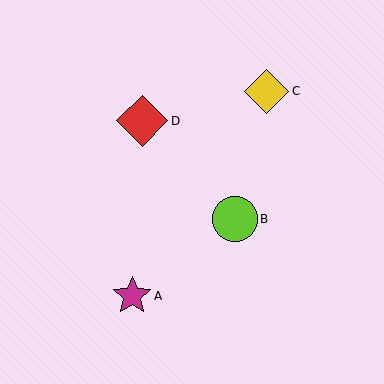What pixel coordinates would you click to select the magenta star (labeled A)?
Click at (132, 296) to select the magenta star A.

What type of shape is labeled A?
Shape A is a magenta star.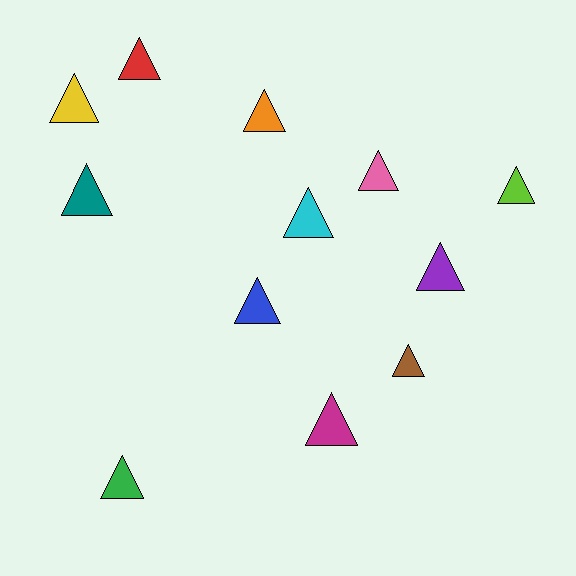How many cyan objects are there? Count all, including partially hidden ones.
There is 1 cyan object.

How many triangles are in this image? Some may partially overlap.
There are 12 triangles.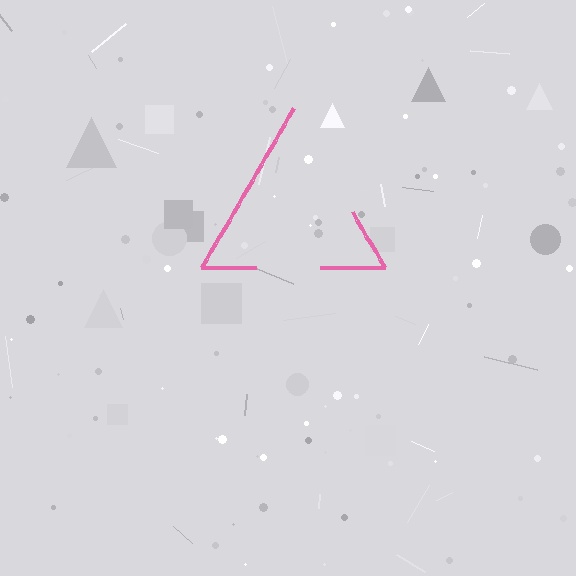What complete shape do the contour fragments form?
The contour fragments form a triangle.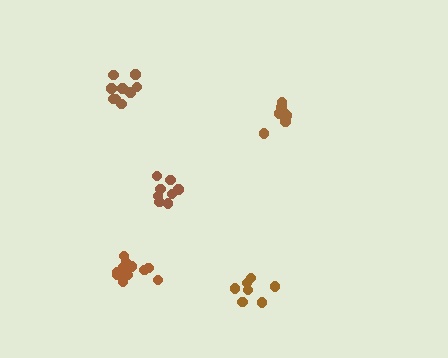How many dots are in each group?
Group 1: 12 dots, Group 2: 10 dots, Group 3: 9 dots, Group 4: 7 dots, Group 5: 9 dots (47 total).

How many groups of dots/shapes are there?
There are 5 groups.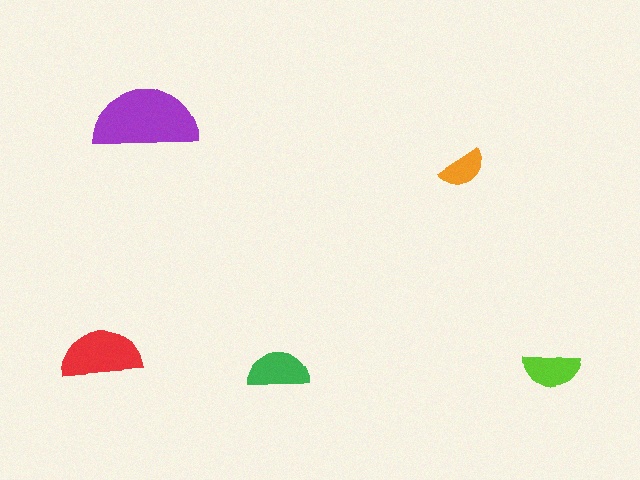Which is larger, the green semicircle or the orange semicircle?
The green one.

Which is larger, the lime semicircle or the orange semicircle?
The lime one.